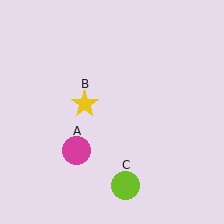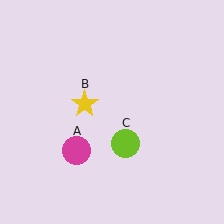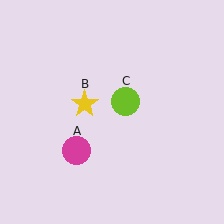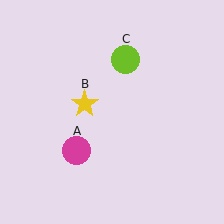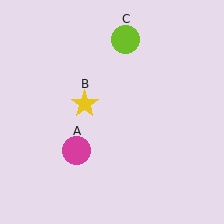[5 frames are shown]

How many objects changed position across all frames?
1 object changed position: lime circle (object C).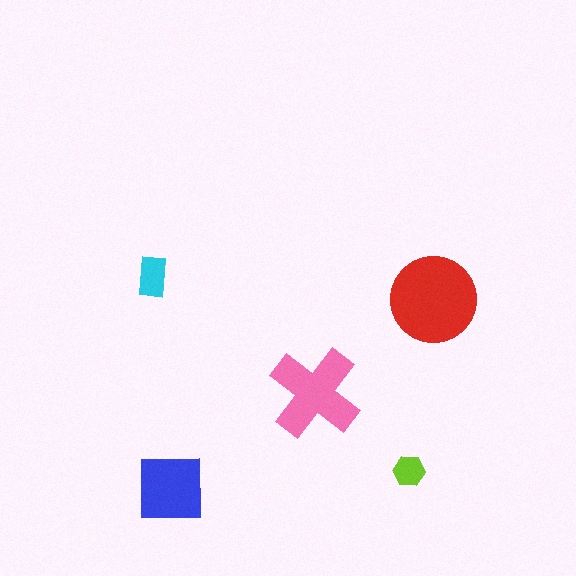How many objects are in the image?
There are 5 objects in the image.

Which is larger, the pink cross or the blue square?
The pink cross.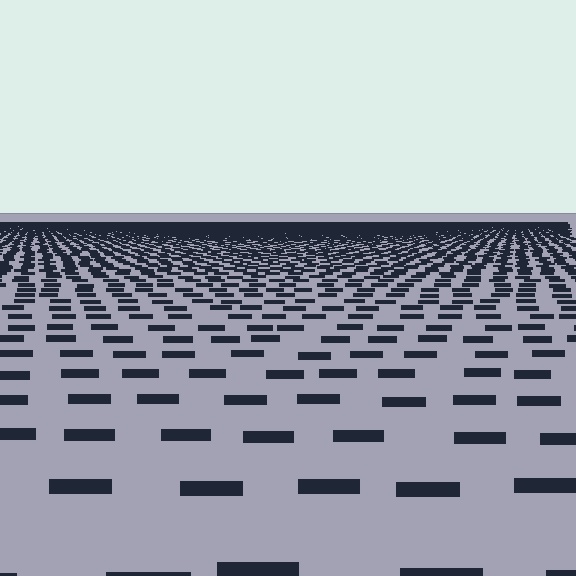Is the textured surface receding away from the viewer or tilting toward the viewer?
The surface is receding away from the viewer. Texture elements get smaller and denser toward the top.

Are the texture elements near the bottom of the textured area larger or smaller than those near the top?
Larger. Near the bottom, elements are closer to the viewer and appear at a bigger on-screen size.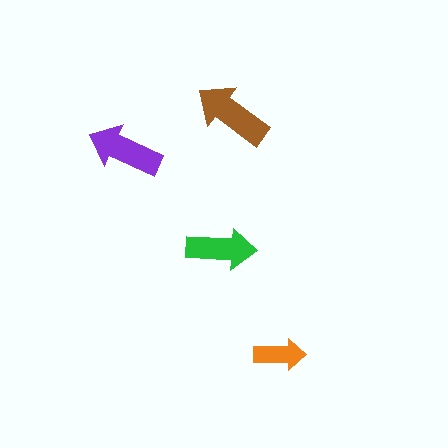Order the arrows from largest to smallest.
the brown one, the purple one, the green one, the orange one.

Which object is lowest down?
The orange arrow is bottommost.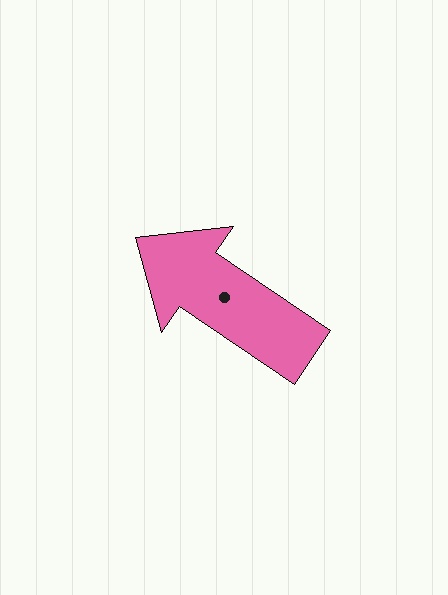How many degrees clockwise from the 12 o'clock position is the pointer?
Approximately 304 degrees.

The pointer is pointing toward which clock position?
Roughly 10 o'clock.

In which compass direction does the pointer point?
Northwest.